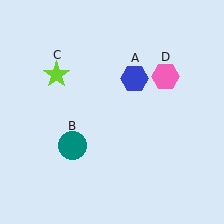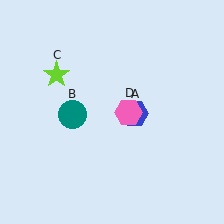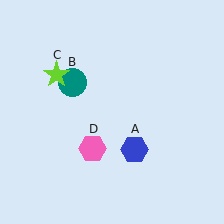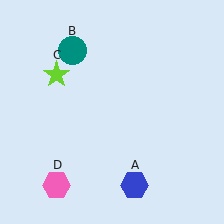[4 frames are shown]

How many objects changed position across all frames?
3 objects changed position: blue hexagon (object A), teal circle (object B), pink hexagon (object D).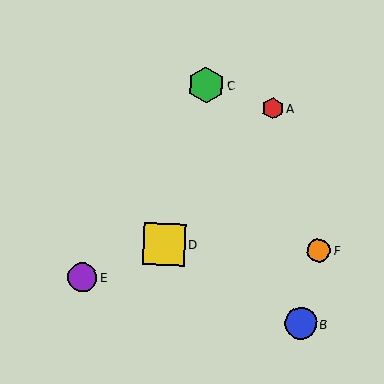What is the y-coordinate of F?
Object F is at y≈251.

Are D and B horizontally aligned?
No, D is at y≈244 and B is at y≈324.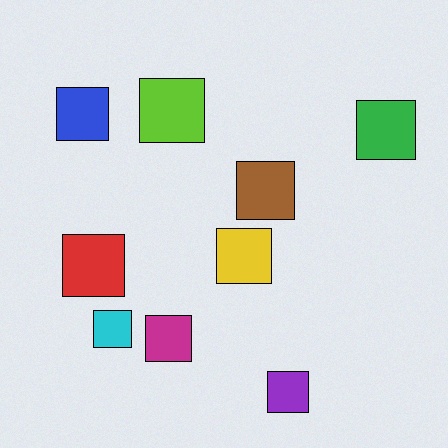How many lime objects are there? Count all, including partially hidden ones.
There is 1 lime object.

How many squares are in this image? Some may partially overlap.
There are 9 squares.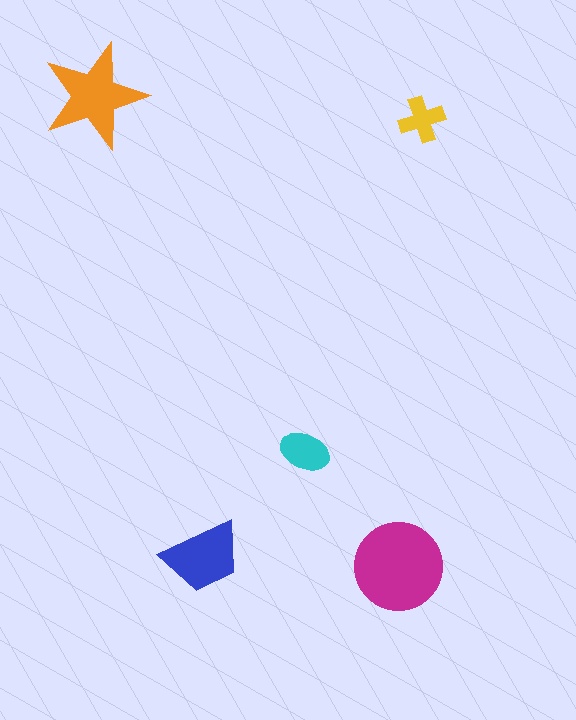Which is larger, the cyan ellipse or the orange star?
The orange star.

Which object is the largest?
The magenta circle.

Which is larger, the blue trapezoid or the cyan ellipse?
The blue trapezoid.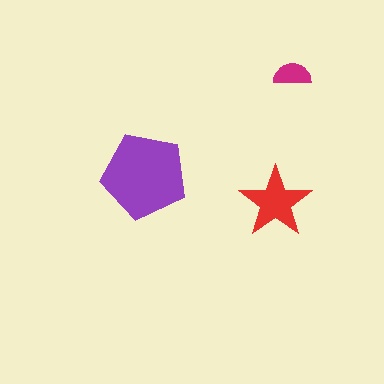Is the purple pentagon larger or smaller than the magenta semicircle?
Larger.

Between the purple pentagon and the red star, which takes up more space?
The purple pentagon.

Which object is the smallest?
The magenta semicircle.